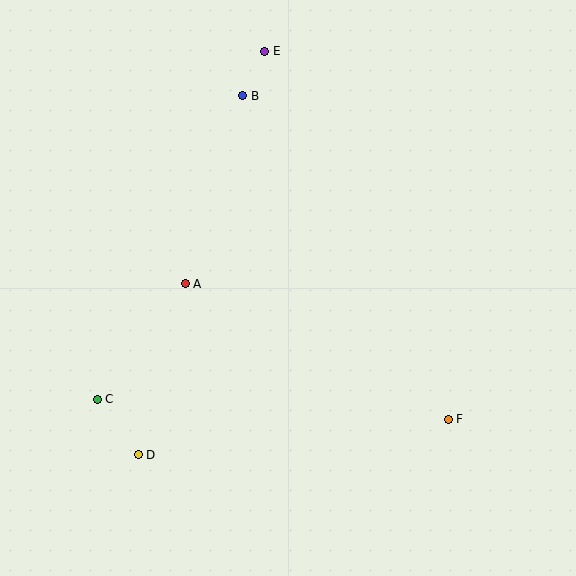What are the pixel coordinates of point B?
Point B is at (243, 96).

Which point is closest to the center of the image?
Point A at (185, 284) is closest to the center.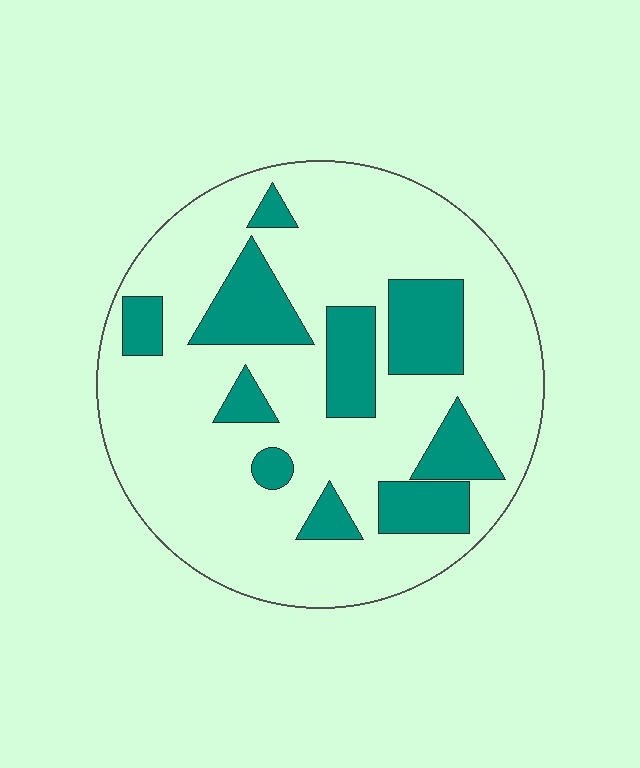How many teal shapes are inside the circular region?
10.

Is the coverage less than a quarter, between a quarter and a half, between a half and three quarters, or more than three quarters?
Less than a quarter.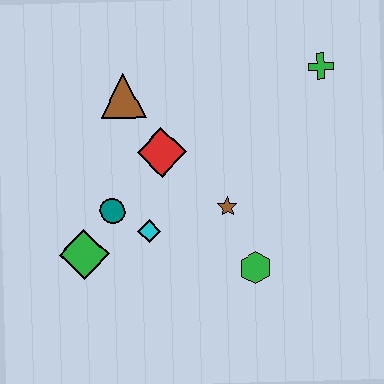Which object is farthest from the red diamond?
The green cross is farthest from the red diamond.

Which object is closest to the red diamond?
The brown triangle is closest to the red diamond.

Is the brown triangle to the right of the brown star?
No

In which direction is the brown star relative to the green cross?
The brown star is below the green cross.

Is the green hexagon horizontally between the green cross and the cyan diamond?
Yes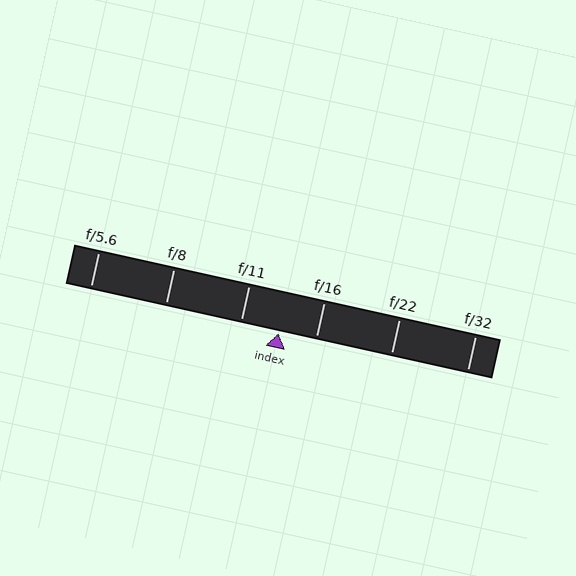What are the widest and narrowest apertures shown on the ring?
The widest aperture shown is f/5.6 and the narrowest is f/32.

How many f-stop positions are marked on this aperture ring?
There are 6 f-stop positions marked.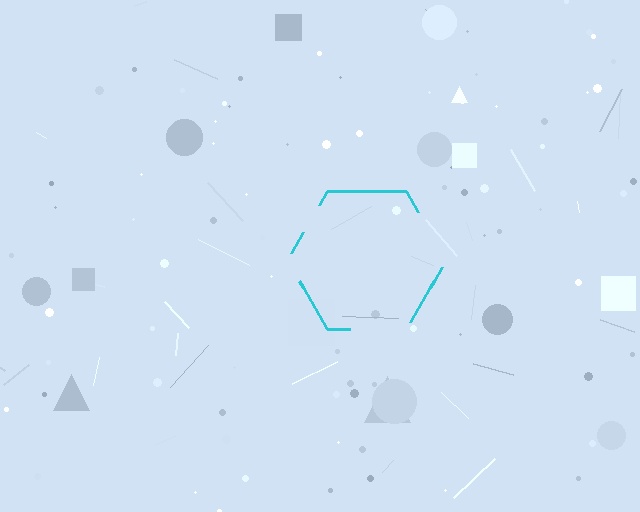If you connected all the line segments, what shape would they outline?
They would outline a hexagon.